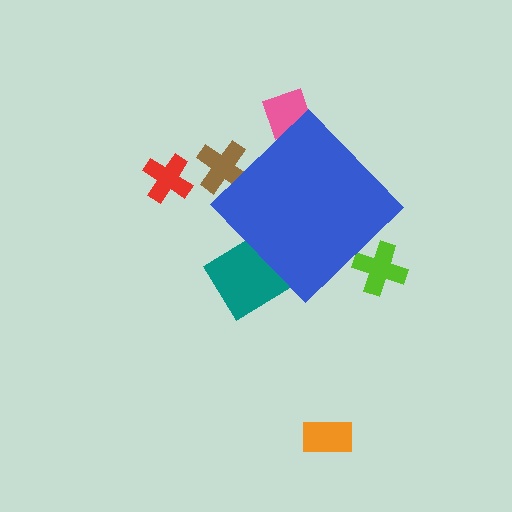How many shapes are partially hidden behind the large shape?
4 shapes are partially hidden.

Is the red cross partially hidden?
No, the red cross is fully visible.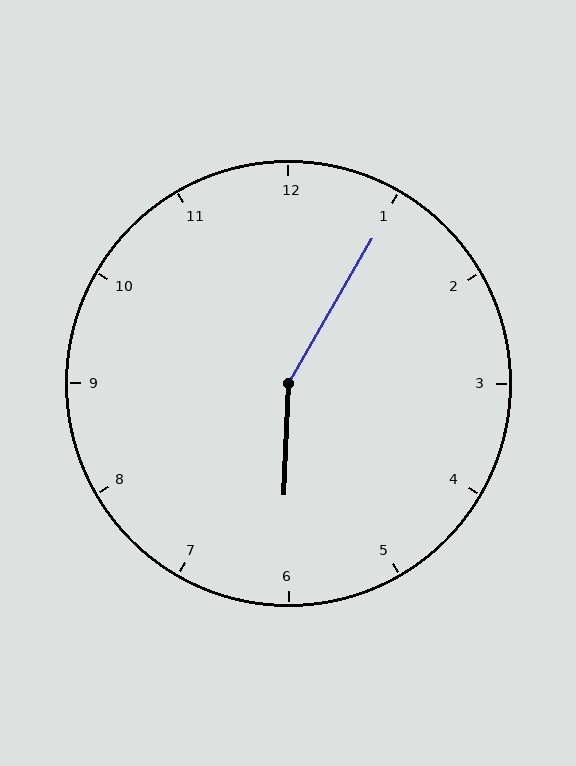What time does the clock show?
6:05.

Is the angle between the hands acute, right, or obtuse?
It is obtuse.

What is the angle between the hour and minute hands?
Approximately 152 degrees.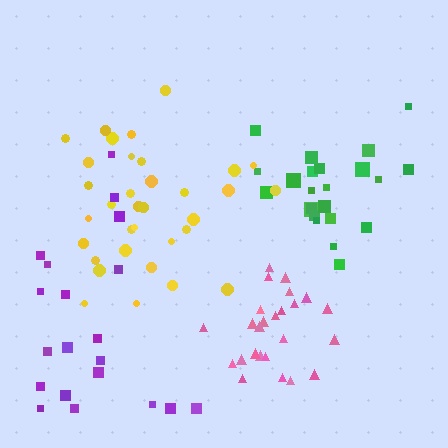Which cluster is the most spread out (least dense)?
Purple.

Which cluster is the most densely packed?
Pink.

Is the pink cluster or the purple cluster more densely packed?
Pink.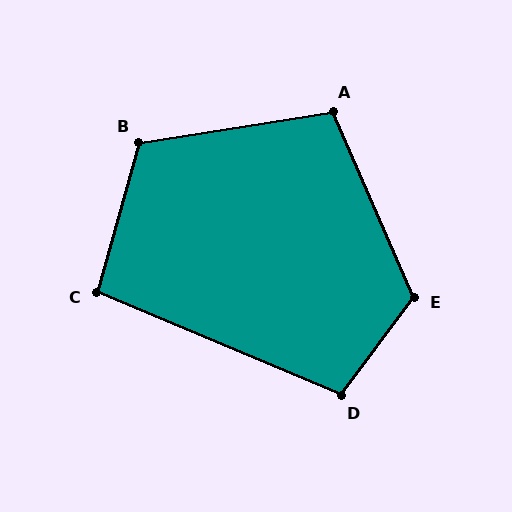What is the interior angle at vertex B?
Approximately 114 degrees (obtuse).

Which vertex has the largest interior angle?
E, at approximately 120 degrees.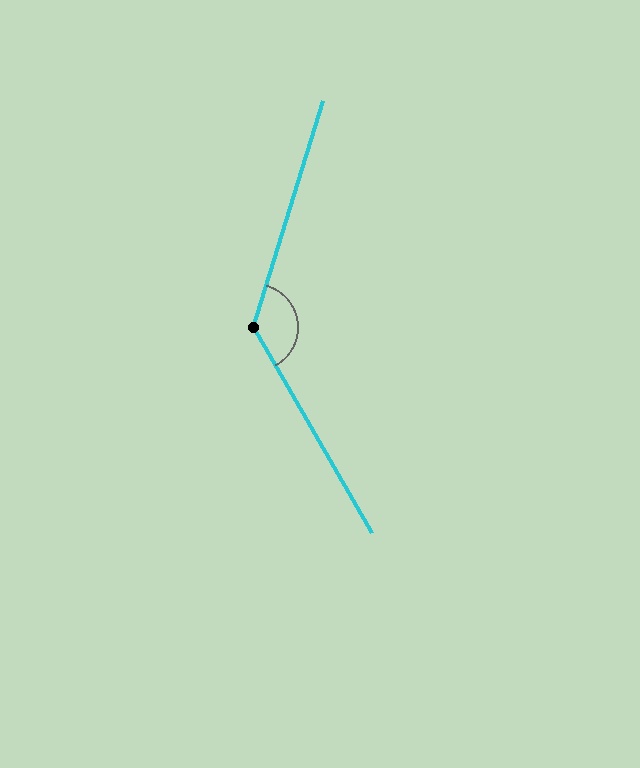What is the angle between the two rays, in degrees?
Approximately 133 degrees.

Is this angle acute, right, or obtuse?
It is obtuse.